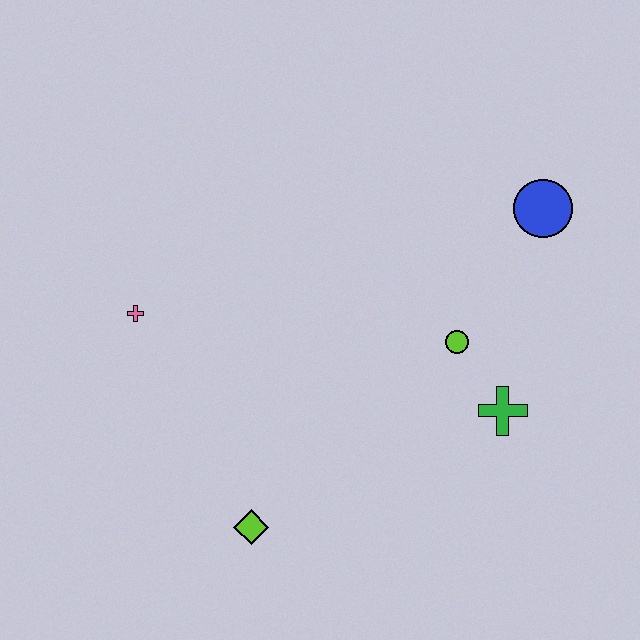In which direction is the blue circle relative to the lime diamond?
The blue circle is above the lime diamond.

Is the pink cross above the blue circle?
No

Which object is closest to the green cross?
The lime circle is closest to the green cross.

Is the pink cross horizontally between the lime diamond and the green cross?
No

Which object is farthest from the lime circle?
The pink cross is farthest from the lime circle.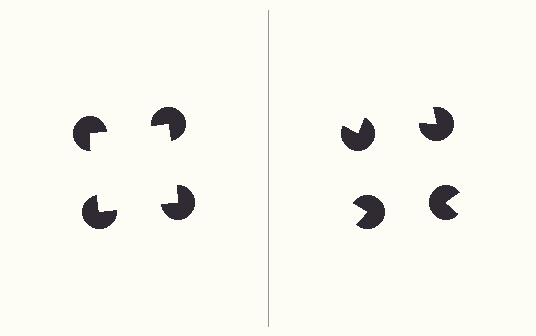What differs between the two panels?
The pac-man discs are positioned identically on both sides; only the wedge orientations differ. On the left they align to a square; on the right they are misaligned.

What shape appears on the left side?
An illusory square.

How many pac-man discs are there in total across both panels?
8 — 4 on each side.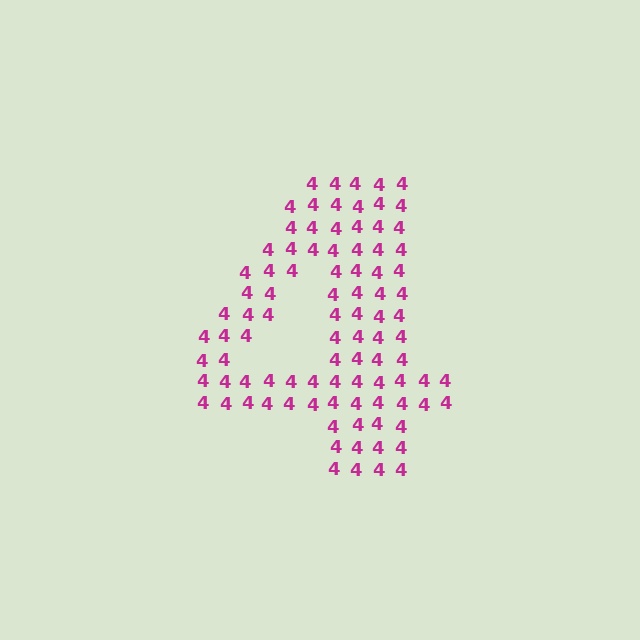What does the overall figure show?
The overall figure shows the digit 4.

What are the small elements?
The small elements are digit 4's.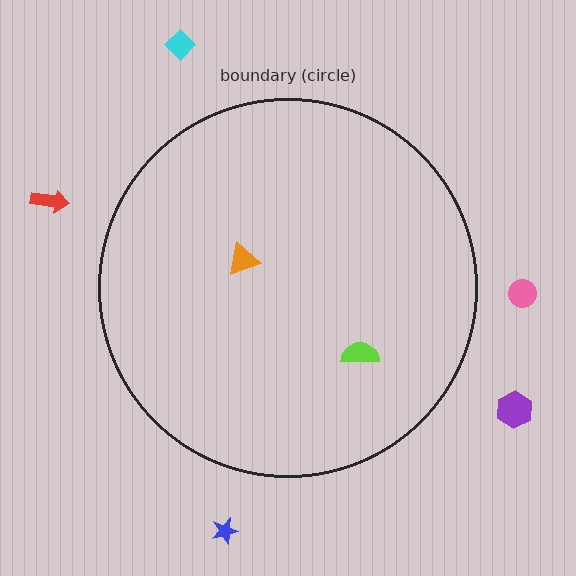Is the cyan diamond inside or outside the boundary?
Outside.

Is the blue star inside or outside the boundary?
Outside.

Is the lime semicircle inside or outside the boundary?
Inside.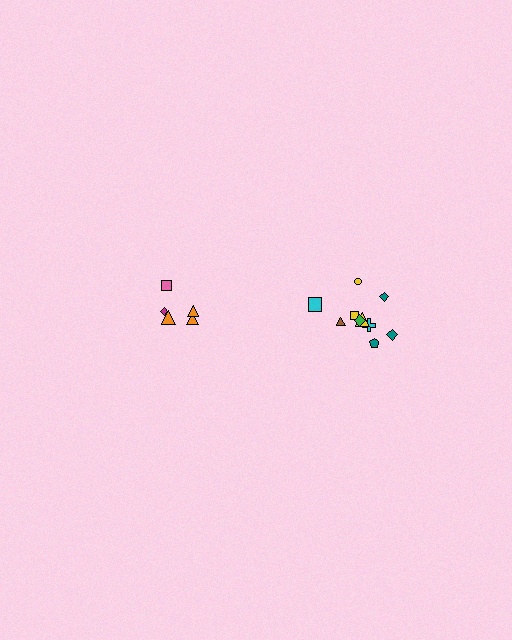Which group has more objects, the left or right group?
The right group.